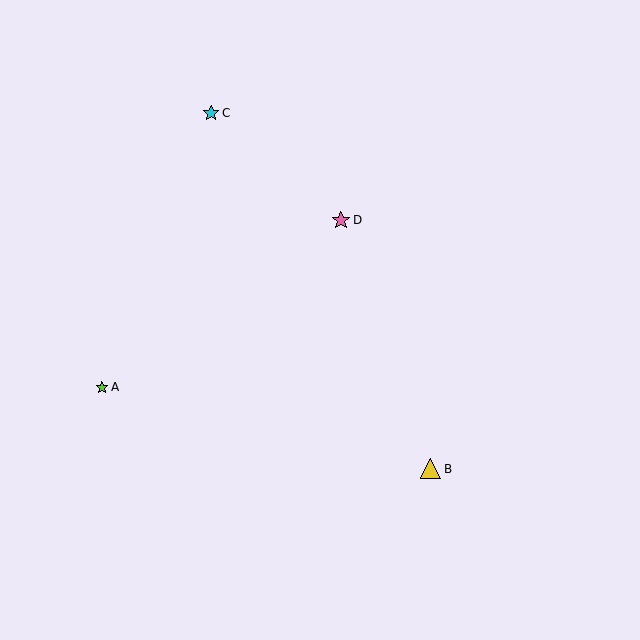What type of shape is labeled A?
Shape A is a lime star.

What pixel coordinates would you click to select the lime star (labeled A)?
Click at (102, 387) to select the lime star A.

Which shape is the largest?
The yellow triangle (labeled B) is the largest.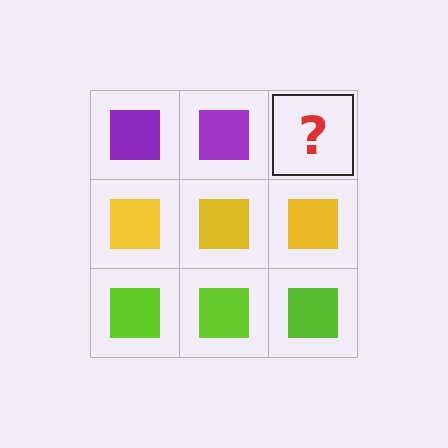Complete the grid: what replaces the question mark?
The question mark should be replaced with a purple square.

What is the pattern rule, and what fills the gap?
The rule is that each row has a consistent color. The gap should be filled with a purple square.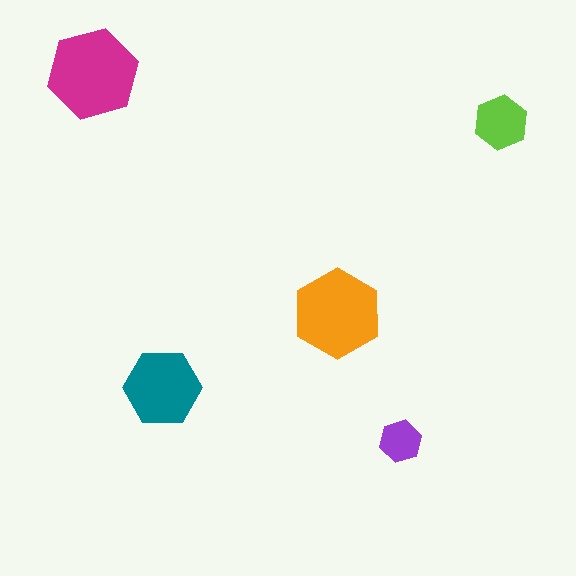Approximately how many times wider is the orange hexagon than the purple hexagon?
About 2 times wider.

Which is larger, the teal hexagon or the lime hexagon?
The teal one.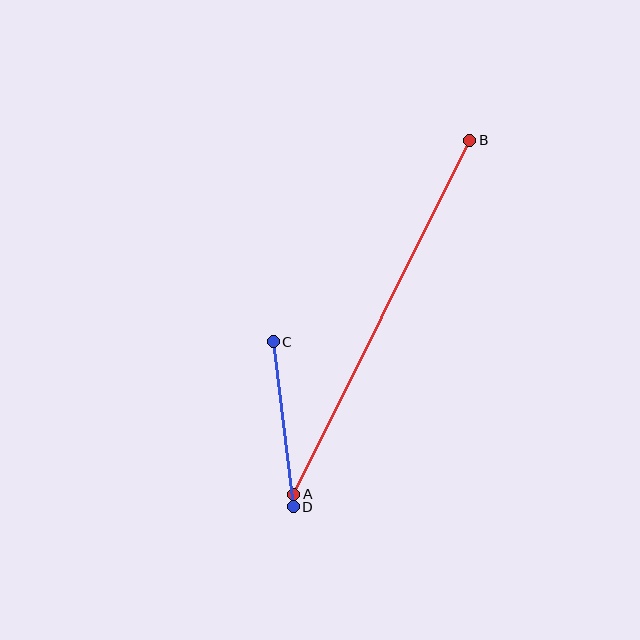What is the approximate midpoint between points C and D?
The midpoint is at approximately (283, 424) pixels.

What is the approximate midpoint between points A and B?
The midpoint is at approximately (382, 317) pixels.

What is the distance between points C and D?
The distance is approximately 166 pixels.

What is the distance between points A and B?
The distance is approximately 395 pixels.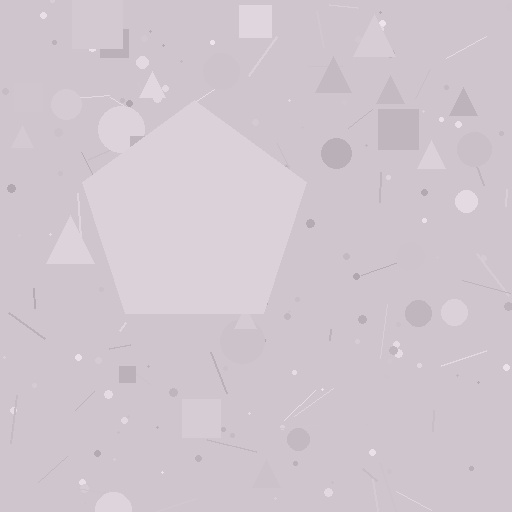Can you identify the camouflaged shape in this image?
The camouflaged shape is a pentagon.